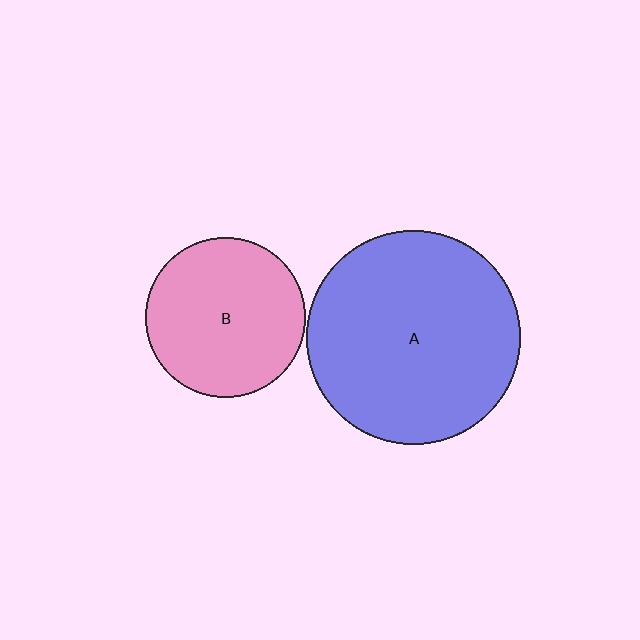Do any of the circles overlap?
No, none of the circles overlap.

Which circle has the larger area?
Circle A (blue).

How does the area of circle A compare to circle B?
Approximately 1.8 times.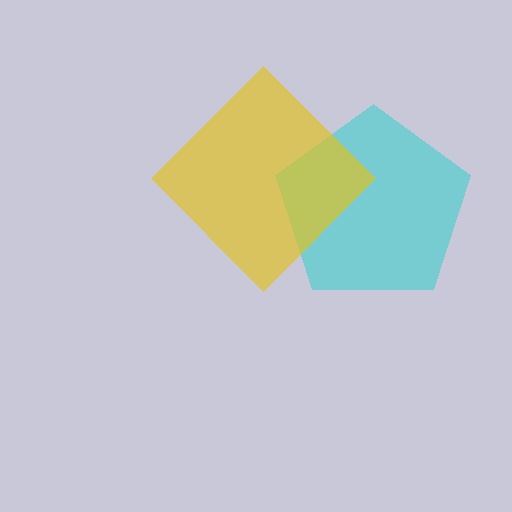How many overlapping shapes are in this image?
There are 2 overlapping shapes in the image.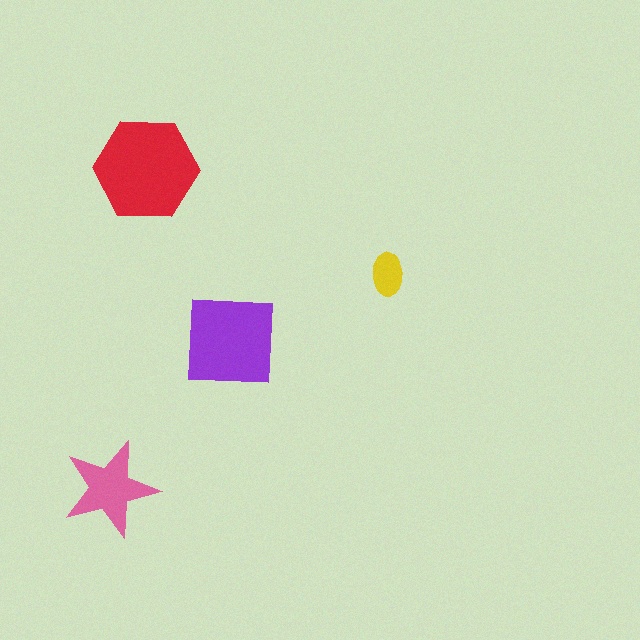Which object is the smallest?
The yellow ellipse.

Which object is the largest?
The red hexagon.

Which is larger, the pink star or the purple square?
The purple square.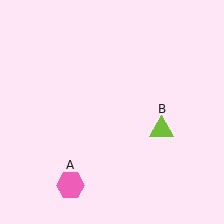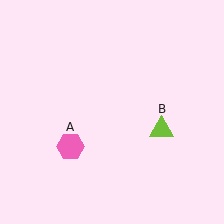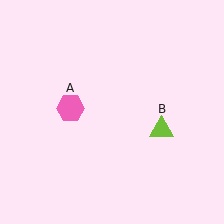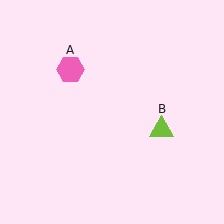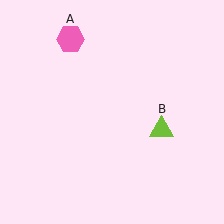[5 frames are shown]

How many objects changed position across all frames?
1 object changed position: pink hexagon (object A).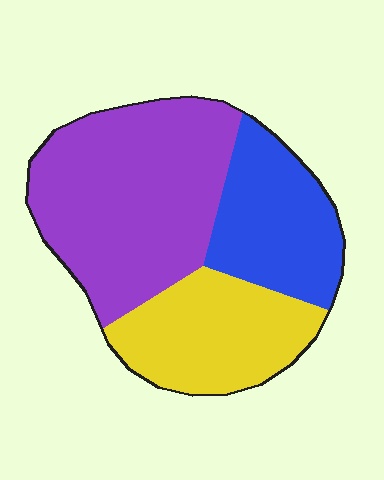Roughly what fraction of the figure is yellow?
Yellow covers 27% of the figure.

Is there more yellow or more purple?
Purple.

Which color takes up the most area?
Purple, at roughly 50%.